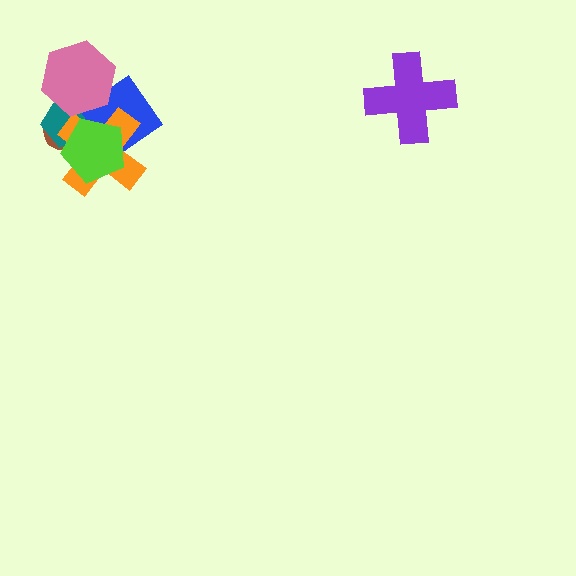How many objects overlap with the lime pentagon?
4 objects overlap with the lime pentagon.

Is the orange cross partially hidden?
Yes, it is partially covered by another shape.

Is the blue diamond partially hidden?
Yes, it is partially covered by another shape.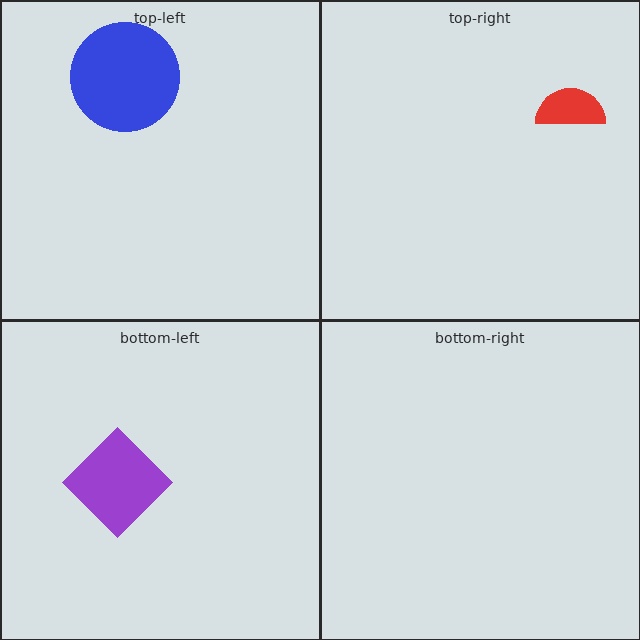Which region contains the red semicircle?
The top-right region.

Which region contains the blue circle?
The top-left region.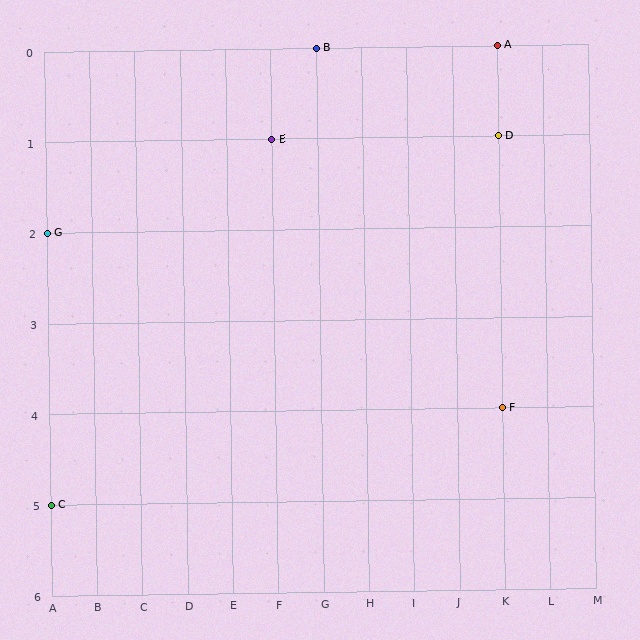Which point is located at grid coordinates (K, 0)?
Point A is at (K, 0).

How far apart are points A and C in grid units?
Points A and C are 10 columns and 5 rows apart (about 11.2 grid units diagonally).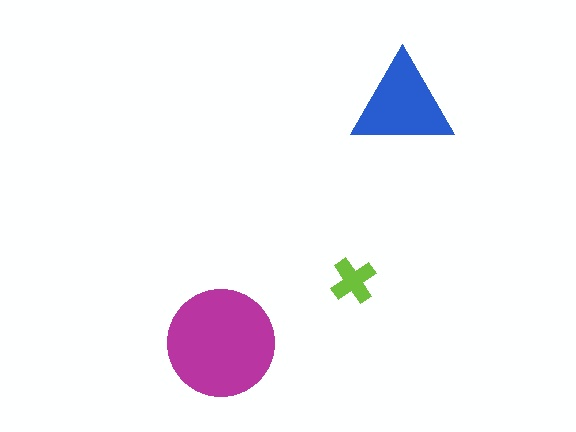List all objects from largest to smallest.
The magenta circle, the blue triangle, the lime cross.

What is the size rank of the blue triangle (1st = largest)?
2nd.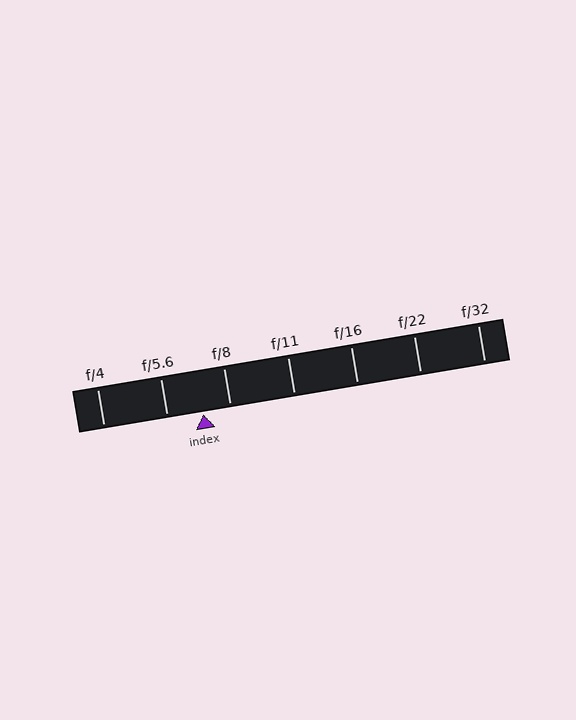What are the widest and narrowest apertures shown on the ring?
The widest aperture shown is f/4 and the narrowest is f/32.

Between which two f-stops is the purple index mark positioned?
The index mark is between f/5.6 and f/8.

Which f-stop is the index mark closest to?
The index mark is closest to f/8.